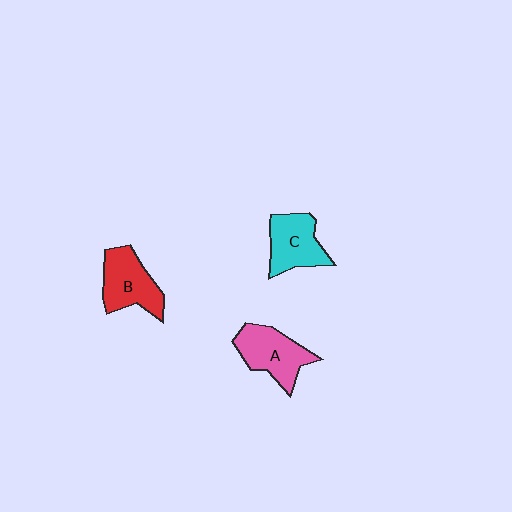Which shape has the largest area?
Shape A (pink).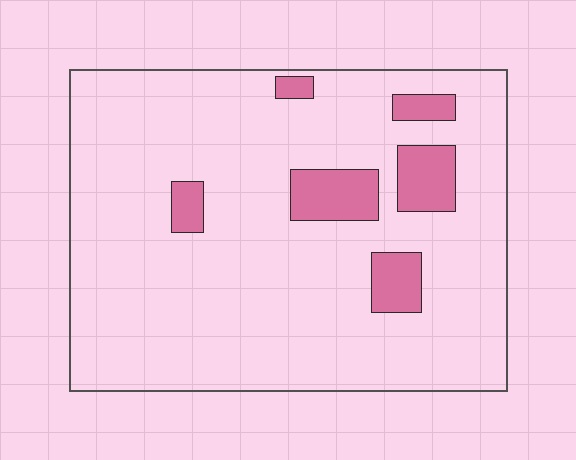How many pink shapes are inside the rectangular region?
6.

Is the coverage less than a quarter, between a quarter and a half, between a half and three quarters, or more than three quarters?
Less than a quarter.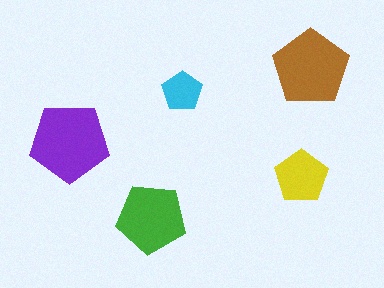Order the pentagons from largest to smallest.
the purple one, the brown one, the green one, the yellow one, the cyan one.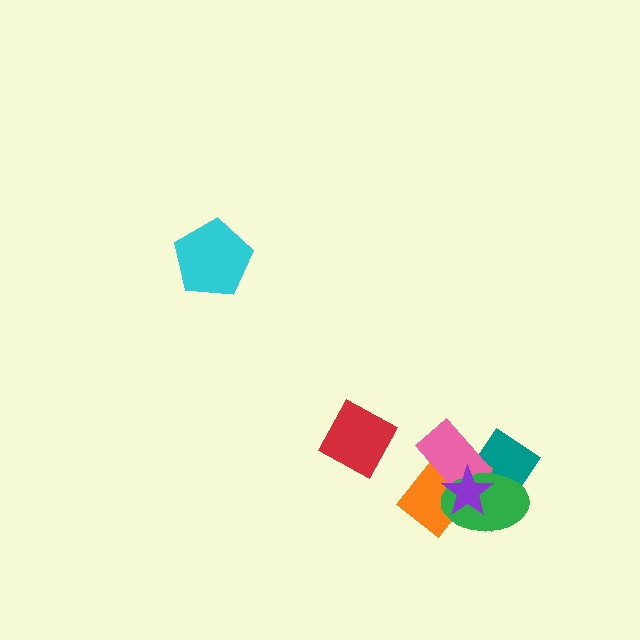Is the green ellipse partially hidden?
Yes, it is partially covered by another shape.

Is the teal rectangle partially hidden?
Yes, it is partially covered by another shape.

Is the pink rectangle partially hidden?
Yes, it is partially covered by another shape.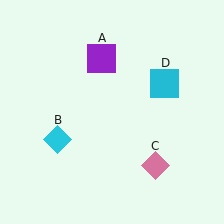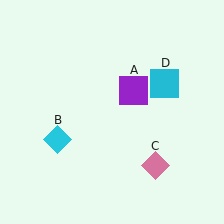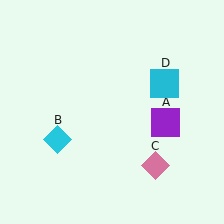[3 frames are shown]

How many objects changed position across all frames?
1 object changed position: purple square (object A).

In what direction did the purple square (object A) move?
The purple square (object A) moved down and to the right.